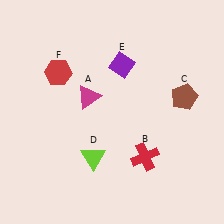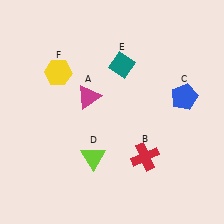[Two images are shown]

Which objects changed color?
C changed from brown to blue. E changed from purple to teal. F changed from red to yellow.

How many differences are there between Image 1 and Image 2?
There are 3 differences between the two images.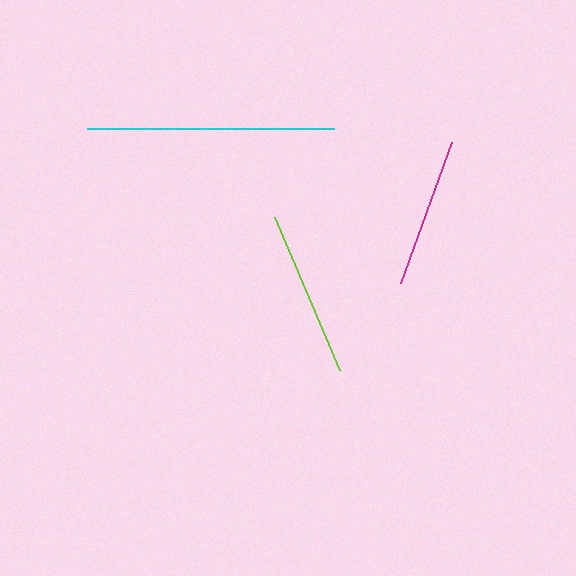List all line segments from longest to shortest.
From longest to shortest: cyan, lime, magenta.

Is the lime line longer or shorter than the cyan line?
The cyan line is longer than the lime line.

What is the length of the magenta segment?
The magenta segment is approximately 150 pixels long.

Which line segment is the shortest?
The magenta line is the shortest at approximately 150 pixels.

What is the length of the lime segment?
The lime segment is approximately 166 pixels long.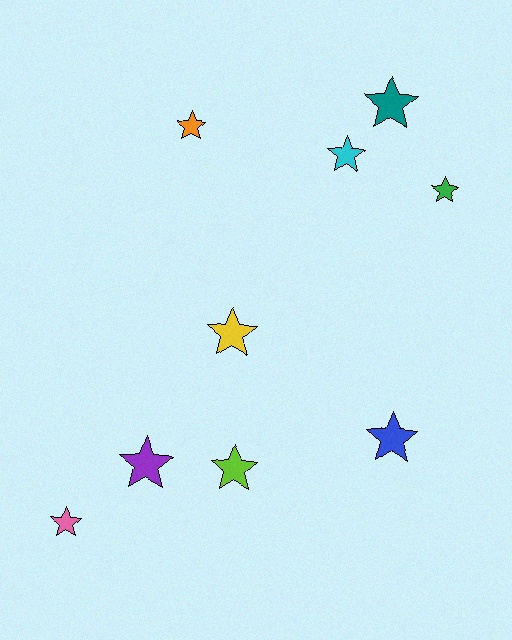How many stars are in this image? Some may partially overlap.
There are 9 stars.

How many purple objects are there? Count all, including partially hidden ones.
There is 1 purple object.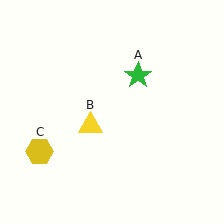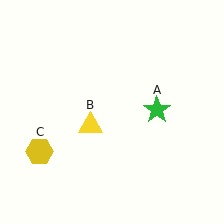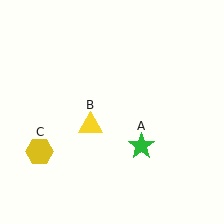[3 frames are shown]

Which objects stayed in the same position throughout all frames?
Yellow triangle (object B) and yellow hexagon (object C) remained stationary.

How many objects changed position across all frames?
1 object changed position: green star (object A).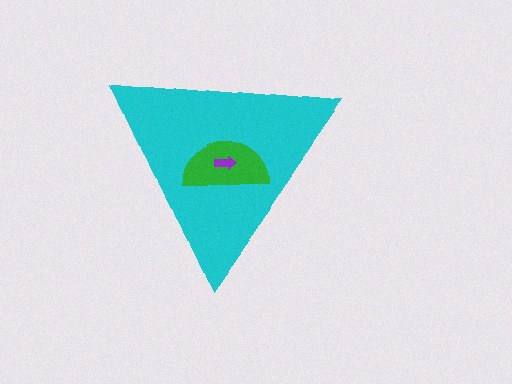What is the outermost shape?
The cyan triangle.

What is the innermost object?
The purple arrow.